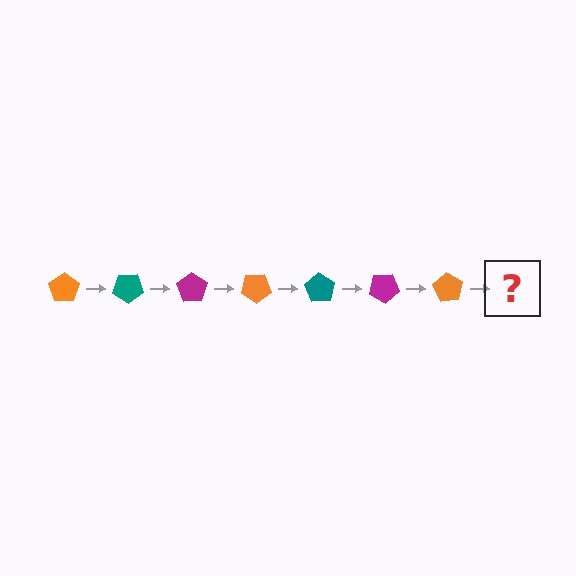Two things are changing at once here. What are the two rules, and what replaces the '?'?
The two rules are that it rotates 35 degrees each step and the color cycles through orange, teal, and magenta. The '?' should be a teal pentagon, rotated 245 degrees from the start.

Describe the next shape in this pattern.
It should be a teal pentagon, rotated 245 degrees from the start.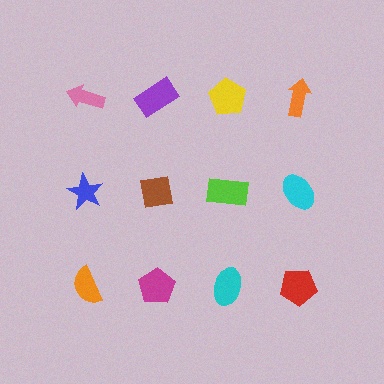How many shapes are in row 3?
4 shapes.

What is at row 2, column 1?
A blue star.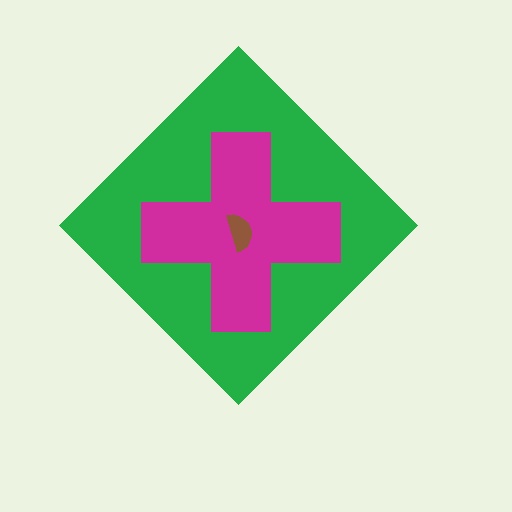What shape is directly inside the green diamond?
The magenta cross.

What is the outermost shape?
The green diamond.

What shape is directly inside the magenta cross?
The brown semicircle.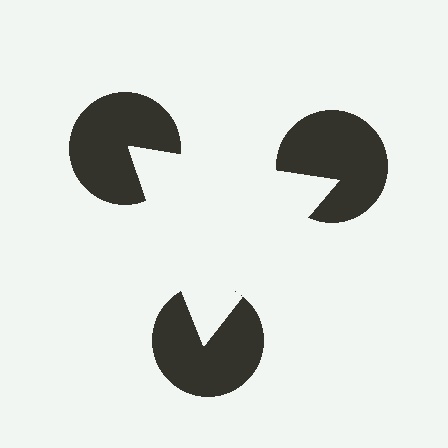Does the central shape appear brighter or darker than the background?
It typically appears slightly brighter than the background, even though no actual brightness change is drawn.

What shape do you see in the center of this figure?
An illusory triangle — its edges are inferred from the aligned wedge cuts in the pac-man discs, not physically drawn.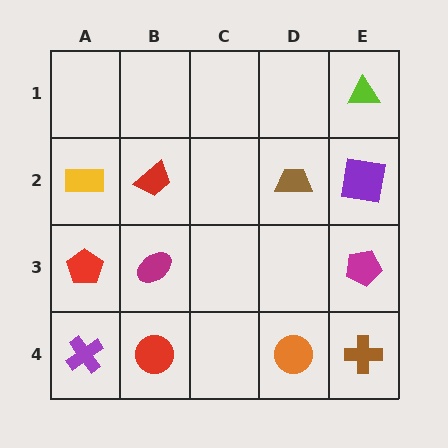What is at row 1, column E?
A lime triangle.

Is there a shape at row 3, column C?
No, that cell is empty.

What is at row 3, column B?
A magenta ellipse.